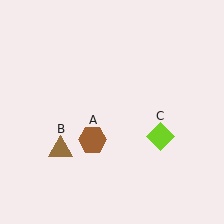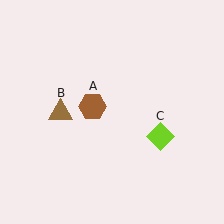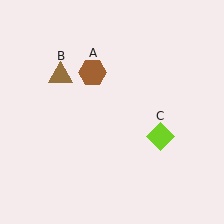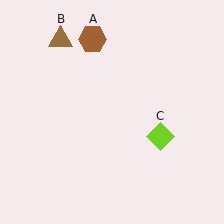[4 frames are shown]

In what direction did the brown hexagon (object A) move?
The brown hexagon (object A) moved up.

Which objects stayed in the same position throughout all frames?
Lime diamond (object C) remained stationary.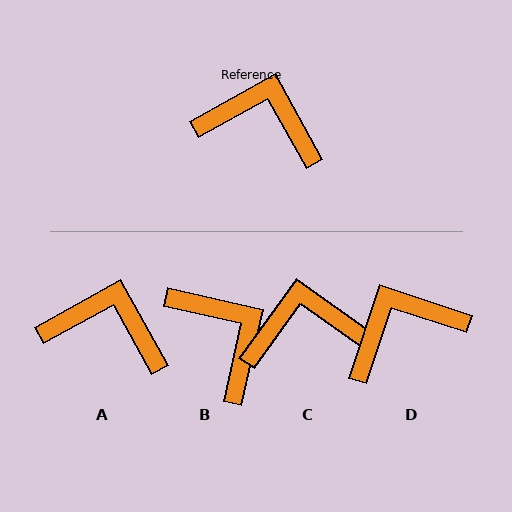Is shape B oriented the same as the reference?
No, it is off by about 41 degrees.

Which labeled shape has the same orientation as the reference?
A.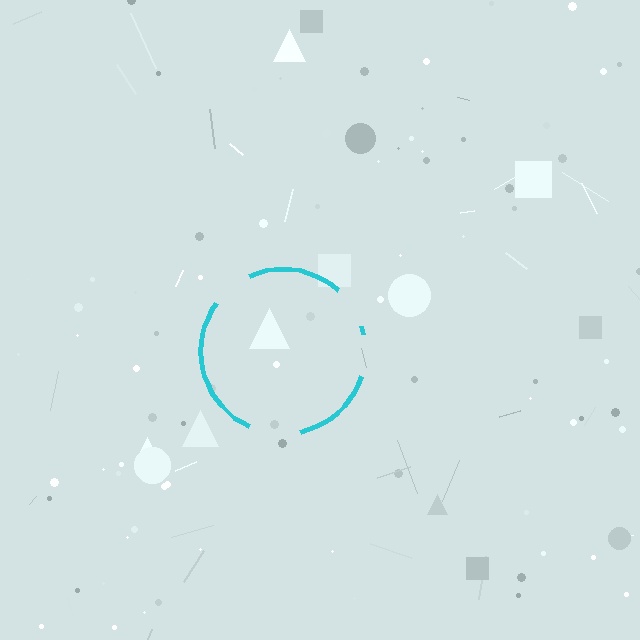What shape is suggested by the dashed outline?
The dashed outline suggests a circle.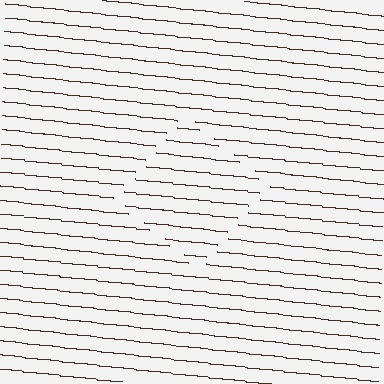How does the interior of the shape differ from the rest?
The interior of the shape contains the same grating, shifted by half a period — the contour is defined by the phase discontinuity where line-ends from the inner and outer gratings abut.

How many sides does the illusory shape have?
4 sides — the line-ends trace a square.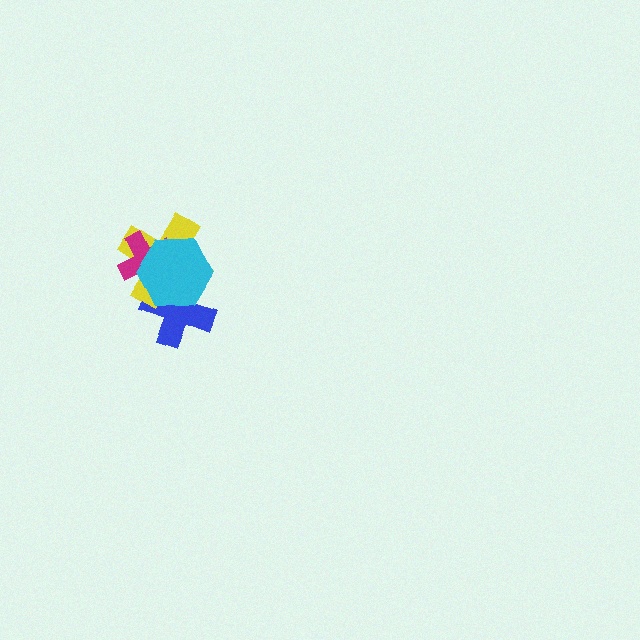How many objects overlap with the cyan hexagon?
3 objects overlap with the cyan hexagon.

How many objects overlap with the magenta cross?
2 objects overlap with the magenta cross.